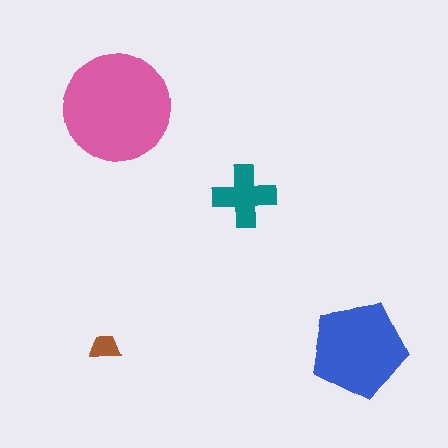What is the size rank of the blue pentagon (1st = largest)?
2nd.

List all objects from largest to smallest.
The pink circle, the blue pentagon, the teal cross, the brown trapezoid.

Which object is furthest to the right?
The blue pentagon is rightmost.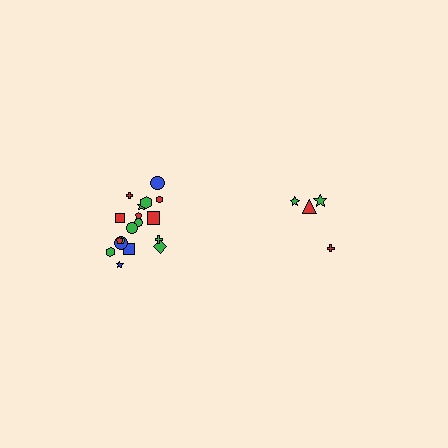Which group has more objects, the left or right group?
The left group.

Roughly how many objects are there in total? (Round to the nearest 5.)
Roughly 20 objects in total.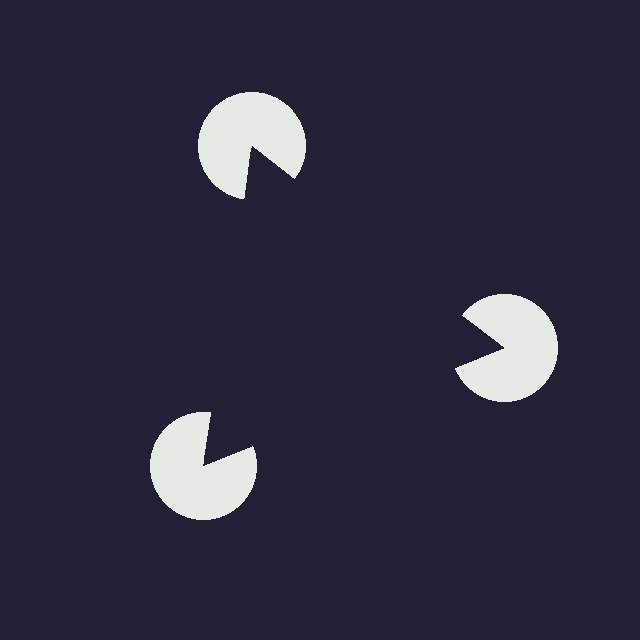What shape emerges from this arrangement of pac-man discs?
An illusory triangle — its edges are inferred from the aligned wedge cuts in the pac-man discs, not physically drawn.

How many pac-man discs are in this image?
There are 3 — one at each vertex of the illusory triangle.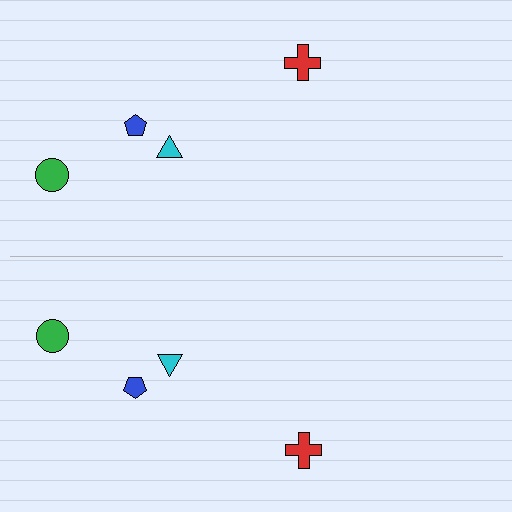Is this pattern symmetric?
Yes, this pattern has bilateral (reflection) symmetry.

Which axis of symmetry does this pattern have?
The pattern has a horizontal axis of symmetry running through the center of the image.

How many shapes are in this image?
There are 8 shapes in this image.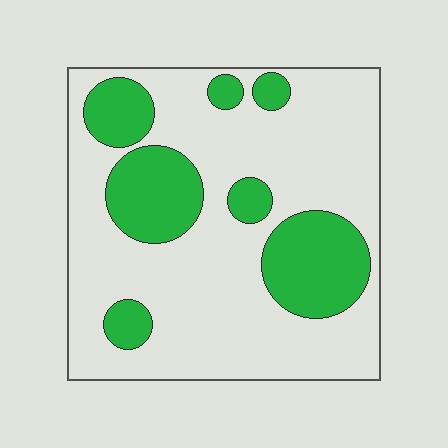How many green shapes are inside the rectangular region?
7.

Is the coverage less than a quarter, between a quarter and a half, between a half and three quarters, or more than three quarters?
Between a quarter and a half.